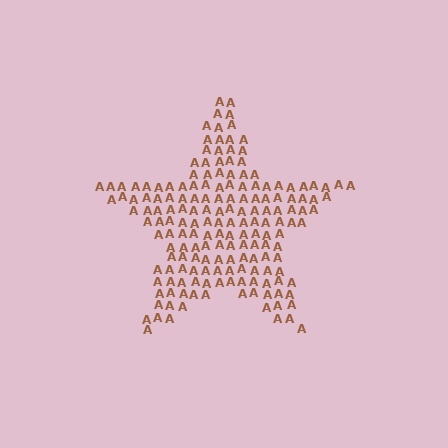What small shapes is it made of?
It is made of small letter A's.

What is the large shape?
The large shape is a star.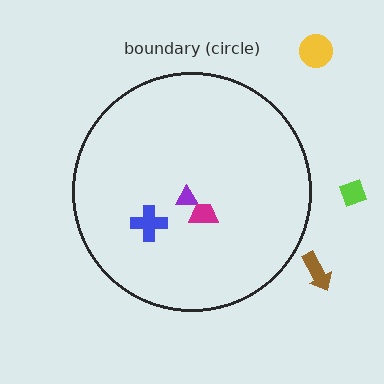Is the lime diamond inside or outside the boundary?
Outside.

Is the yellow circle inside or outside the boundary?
Outside.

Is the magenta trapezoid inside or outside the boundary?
Inside.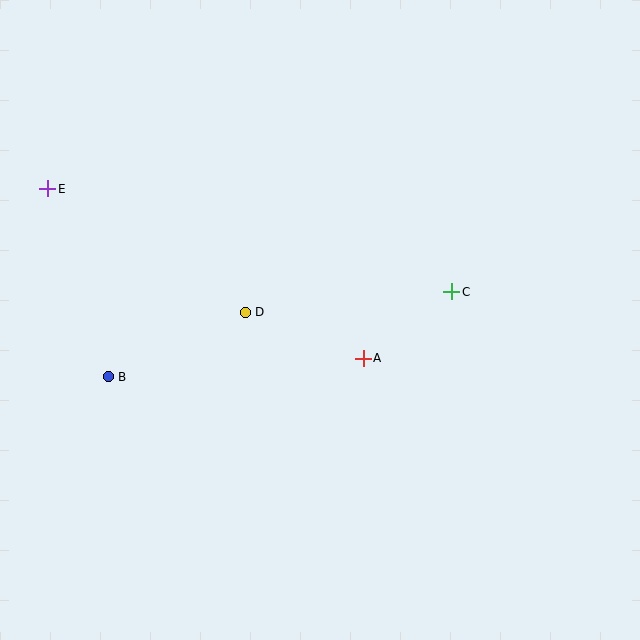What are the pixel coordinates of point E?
Point E is at (48, 189).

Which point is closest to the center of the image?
Point A at (363, 358) is closest to the center.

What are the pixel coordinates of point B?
Point B is at (108, 377).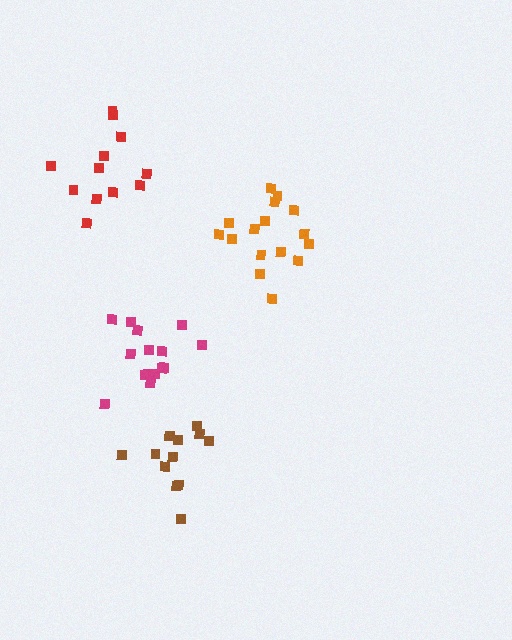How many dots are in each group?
Group 1: 16 dots, Group 2: 15 dots, Group 3: 12 dots, Group 4: 12 dots (55 total).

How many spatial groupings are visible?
There are 4 spatial groupings.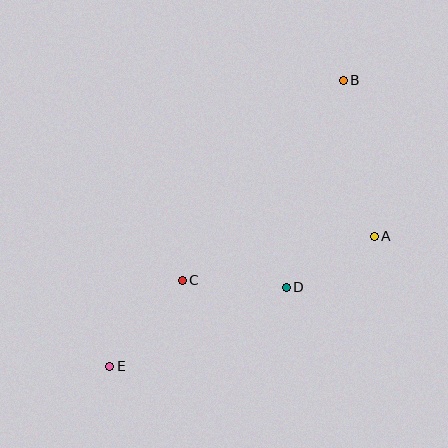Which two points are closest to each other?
Points A and D are closest to each other.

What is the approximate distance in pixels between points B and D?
The distance between B and D is approximately 215 pixels.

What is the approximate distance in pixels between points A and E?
The distance between A and E is approximately 295 pixels.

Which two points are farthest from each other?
Points B and E are farthest from each other.